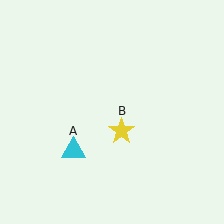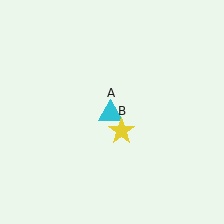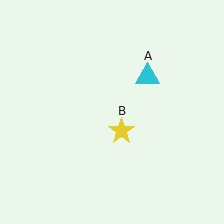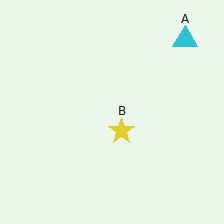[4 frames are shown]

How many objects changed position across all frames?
1 object changed position: cyan triangle (object A).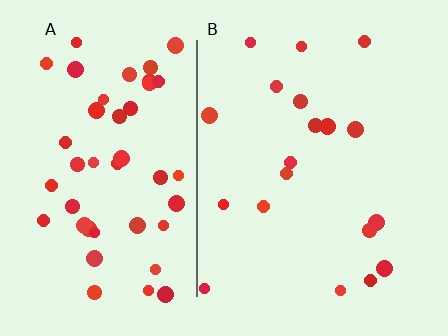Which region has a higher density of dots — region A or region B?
A (the left).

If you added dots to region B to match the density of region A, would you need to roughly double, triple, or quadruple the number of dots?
Approximately double.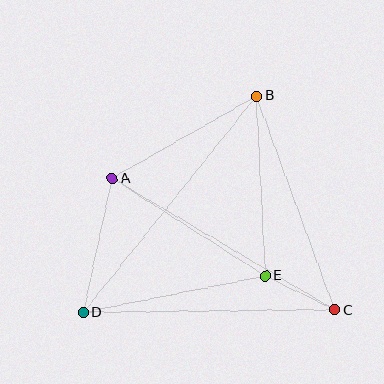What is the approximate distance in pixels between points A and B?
The distance between A and B is approximately 166 pixels.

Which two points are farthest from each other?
Points B and D are farthest from each other.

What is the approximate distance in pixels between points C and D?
The distance between C and D is approximately 252 pixels.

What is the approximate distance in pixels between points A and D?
The distance between A and D is approximately 137 pixels.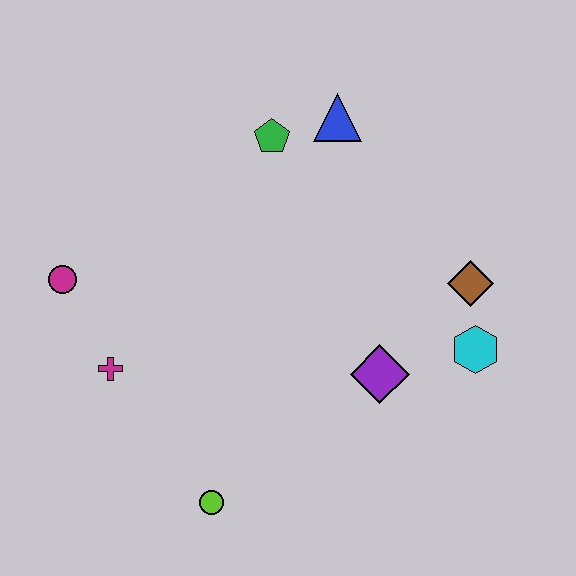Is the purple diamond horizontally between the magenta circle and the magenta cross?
No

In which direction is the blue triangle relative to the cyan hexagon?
The blue triangle is above the cyan hexagon.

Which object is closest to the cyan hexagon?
The brown diamond is closest to the cyan hexagon.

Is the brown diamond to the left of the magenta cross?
No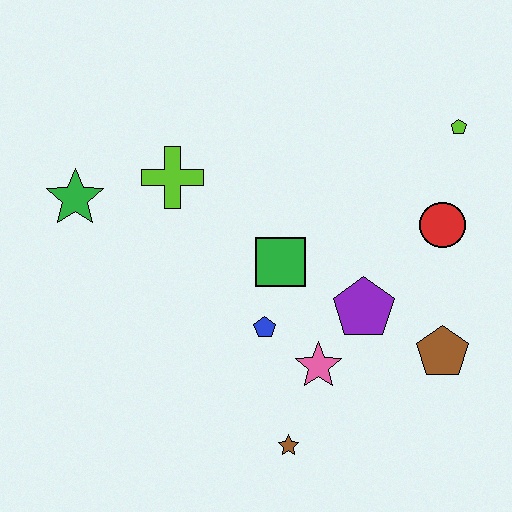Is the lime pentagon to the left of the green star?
No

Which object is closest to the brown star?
The pink star is closest to the brown star.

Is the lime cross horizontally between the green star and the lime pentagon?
Yes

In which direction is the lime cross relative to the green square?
The lime cross is to the left of the green square.